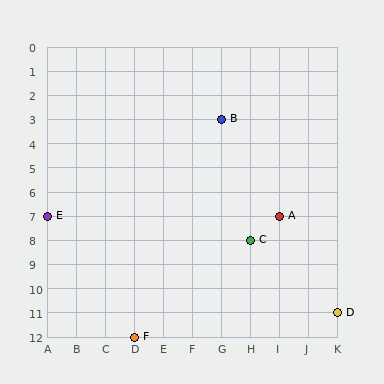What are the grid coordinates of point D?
Point D is at grid coordinates (K, 11).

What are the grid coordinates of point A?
Point A is at grid coordinates (I, 7).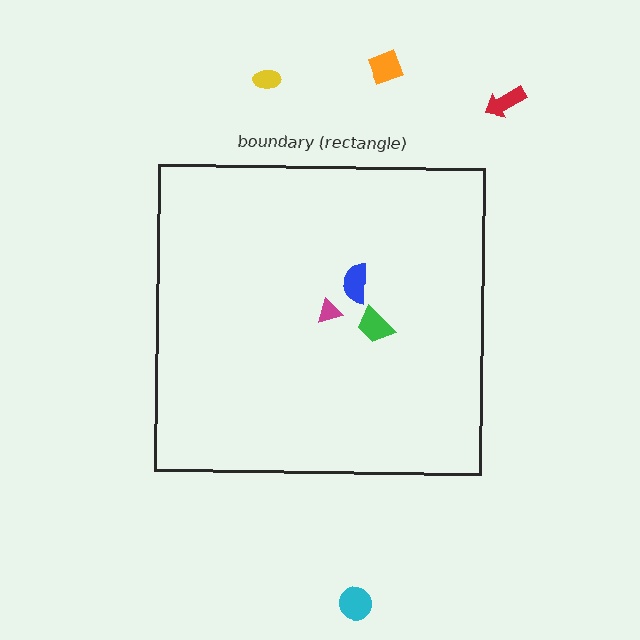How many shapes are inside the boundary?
3 inside, 4 outside.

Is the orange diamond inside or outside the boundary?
Outside.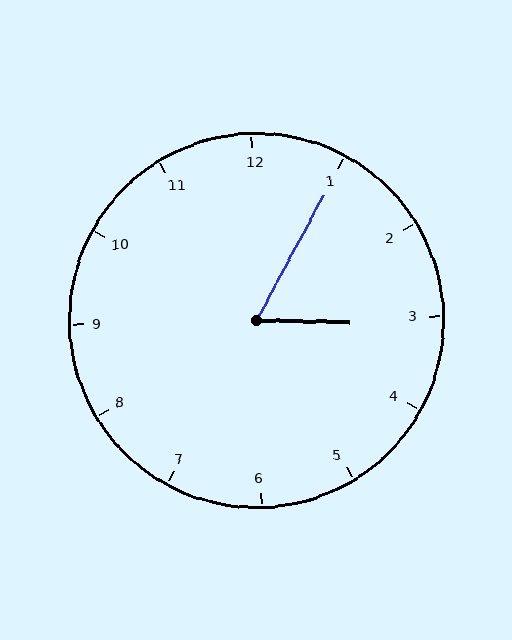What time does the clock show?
3:05.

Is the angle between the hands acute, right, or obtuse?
It is acute.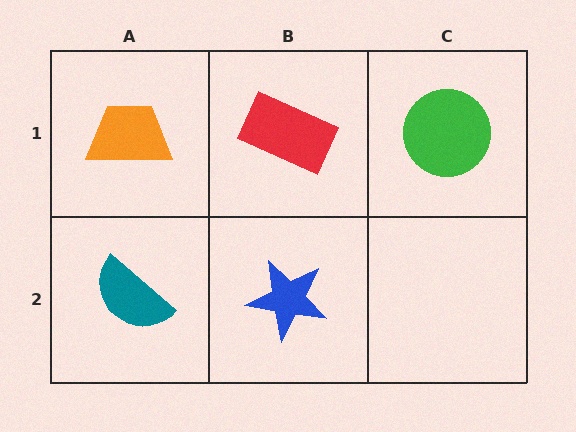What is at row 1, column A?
An orange trapezoid.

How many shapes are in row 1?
3 shapes.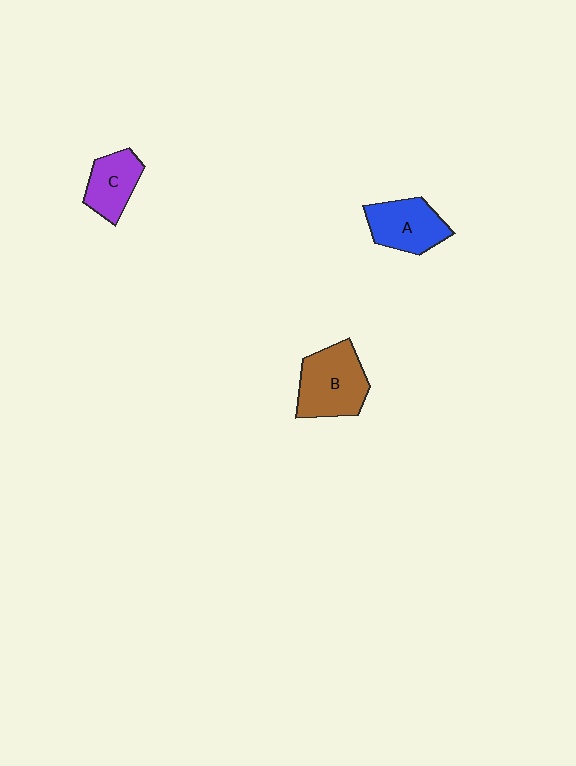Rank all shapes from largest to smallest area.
From largest to smallest: B (brown), A (blue), C (purple).